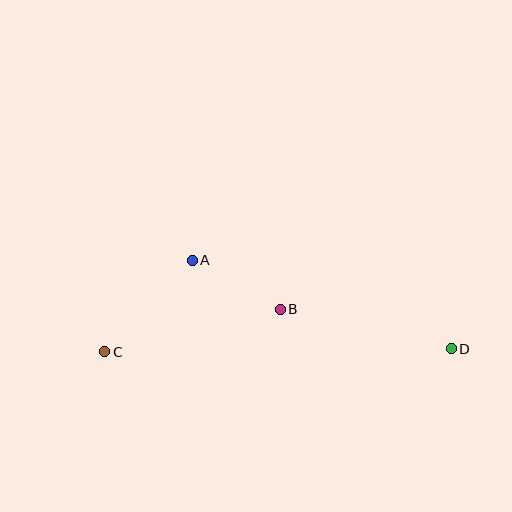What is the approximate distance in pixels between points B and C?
The distance between B and C is approximately 180 pixels.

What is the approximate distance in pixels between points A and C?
The distance between A and C is approximately 127 pixels.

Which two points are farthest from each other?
Points C and D are farthest from each other.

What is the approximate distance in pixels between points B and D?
The distance between B and D is approximately 176 pixels.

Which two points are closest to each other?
Points A and B are closest to each other.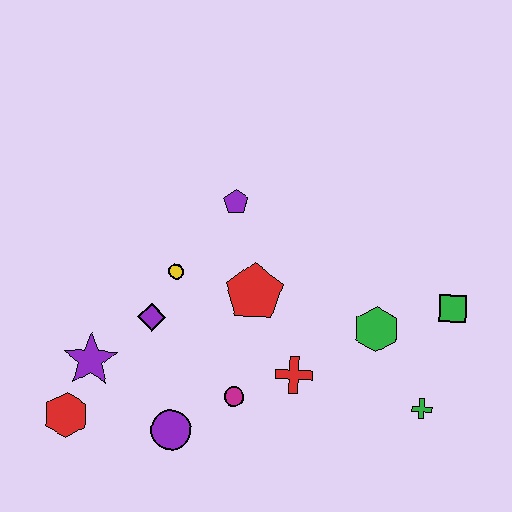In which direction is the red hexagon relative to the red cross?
The red hexagon is to the left of the red cross.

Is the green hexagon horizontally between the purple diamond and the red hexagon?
No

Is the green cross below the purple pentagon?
Yes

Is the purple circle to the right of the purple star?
Yes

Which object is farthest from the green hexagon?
The red hexagon is farthest from the green hexagon.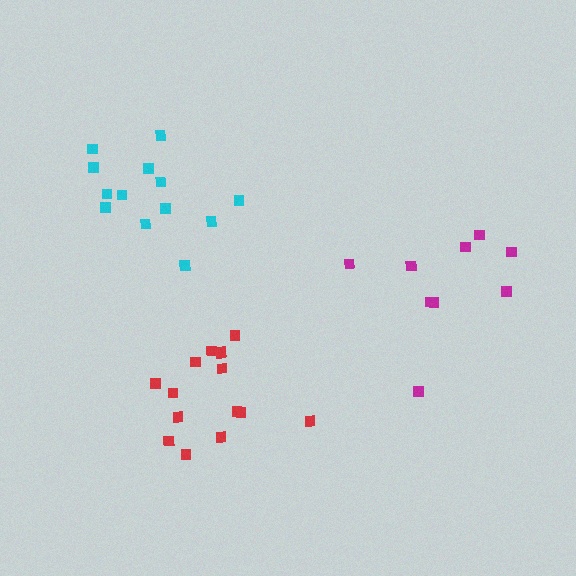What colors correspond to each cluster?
The clusters are colored: magenta, cyan, red.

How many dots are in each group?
Group 1: 9 dots, Group 2: 13 dots, Group 3: 15 dots (37 total).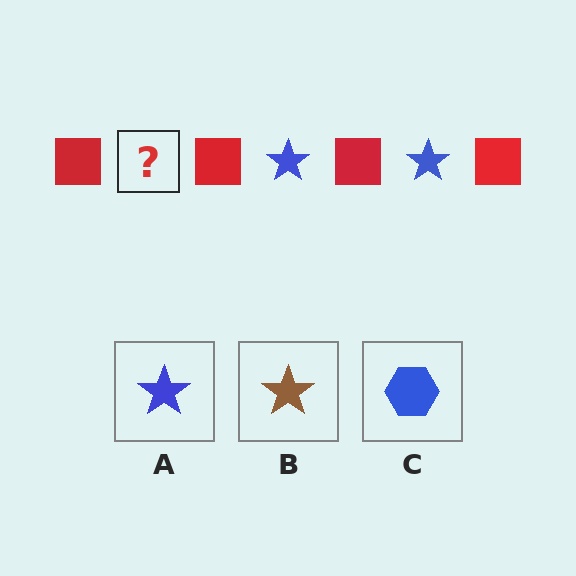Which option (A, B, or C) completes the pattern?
A.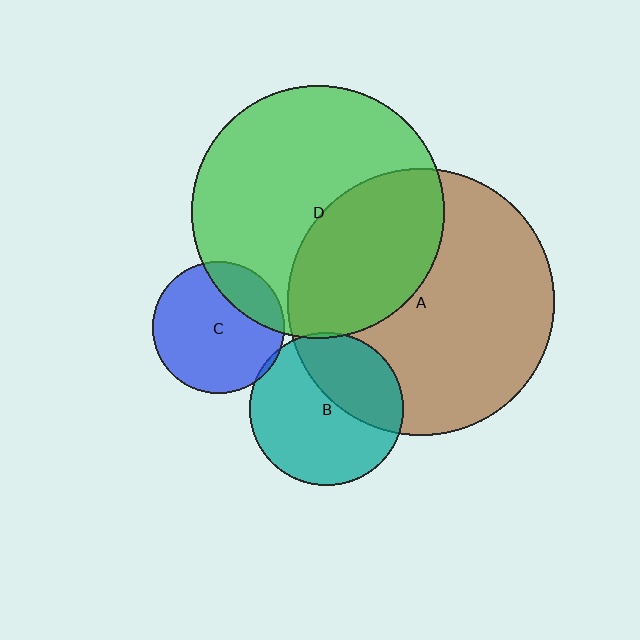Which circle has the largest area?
Circle A (brown).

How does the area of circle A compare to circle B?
Approximately 3.0 times.